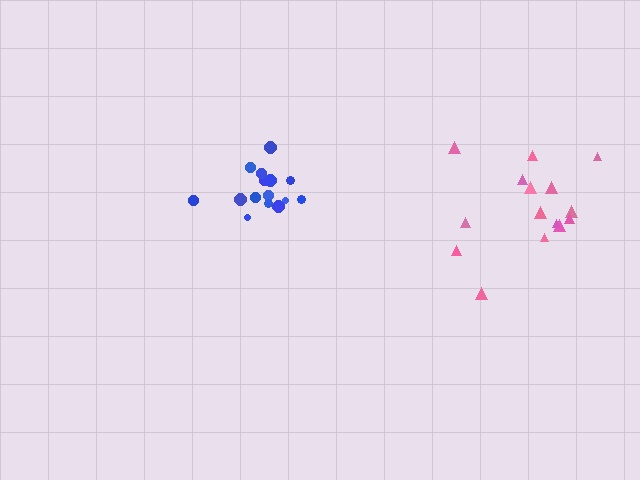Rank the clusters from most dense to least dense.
blue, pink.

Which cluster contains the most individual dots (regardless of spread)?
Pink (15).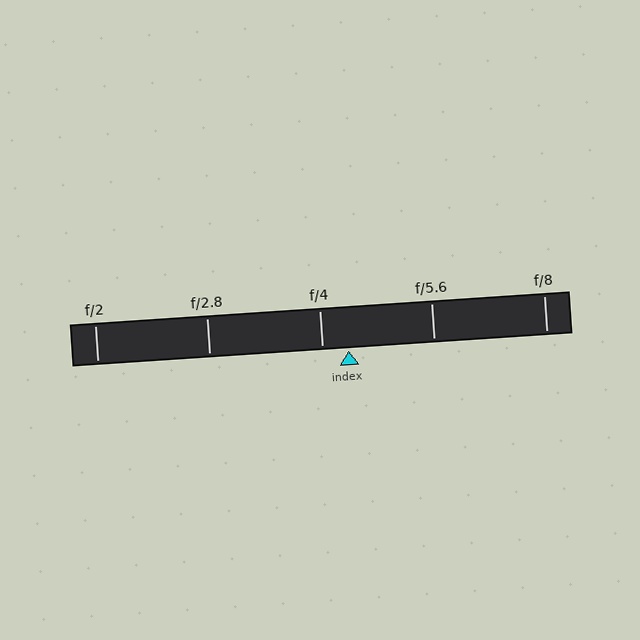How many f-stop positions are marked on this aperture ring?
There are 5 f-stop positions marked.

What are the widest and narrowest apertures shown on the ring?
The widest aperture shown is f/2 and the narrowest is f/8.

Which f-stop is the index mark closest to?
The index mark is closest to f/4.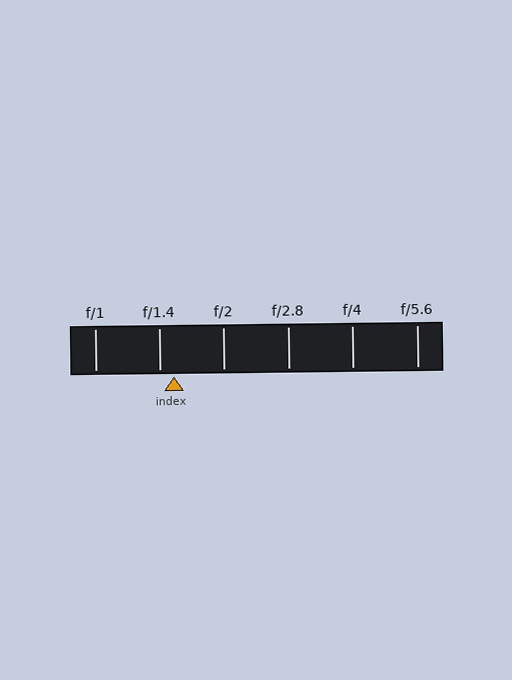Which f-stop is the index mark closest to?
The index mark is closest to f/1.4.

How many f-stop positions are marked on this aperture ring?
There are 6 f-stop positions marked.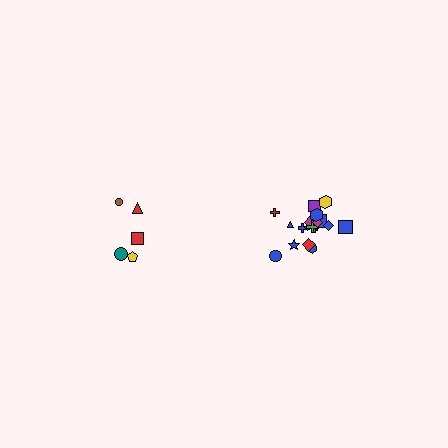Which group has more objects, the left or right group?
The right group.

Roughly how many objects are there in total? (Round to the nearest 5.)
Roughly 25 objects in total.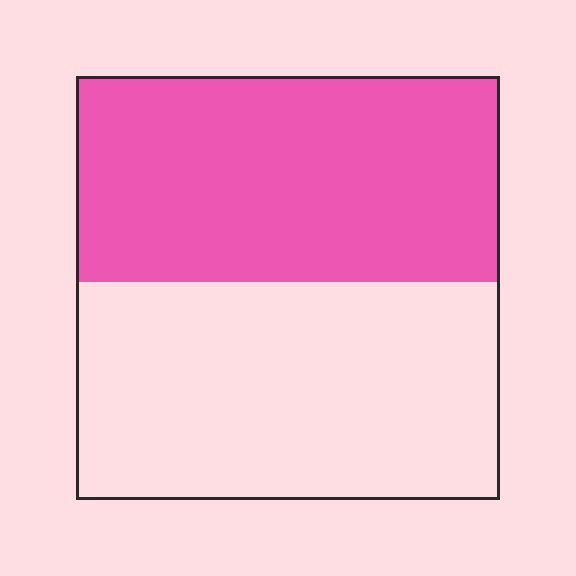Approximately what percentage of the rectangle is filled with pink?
Approximately 50%.